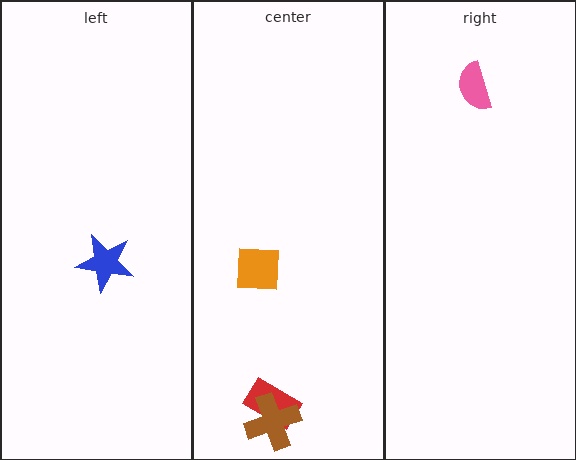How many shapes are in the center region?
3.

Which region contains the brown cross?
The center region.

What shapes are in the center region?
The red rectangle, the brown cross, the orange square.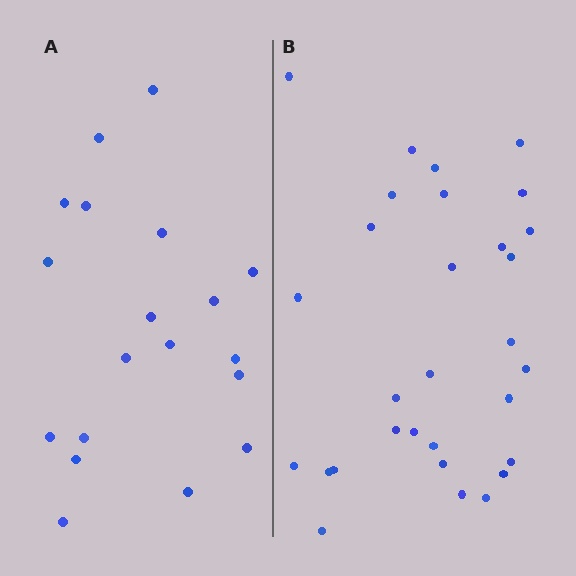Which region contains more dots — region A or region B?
Region B (the right region) has more dots.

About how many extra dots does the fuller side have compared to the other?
Region B has roughly 12 or so more dots than region A.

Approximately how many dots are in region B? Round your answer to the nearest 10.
About 30 dots.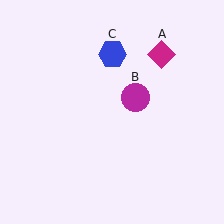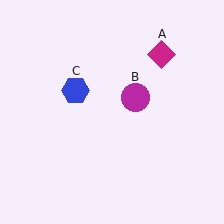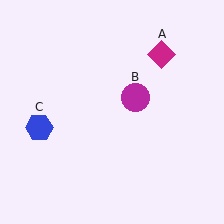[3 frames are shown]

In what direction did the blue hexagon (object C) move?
The blue hexagon (object C) moved down and to the left.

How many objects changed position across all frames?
1 object changed position: blue hexagon (object C).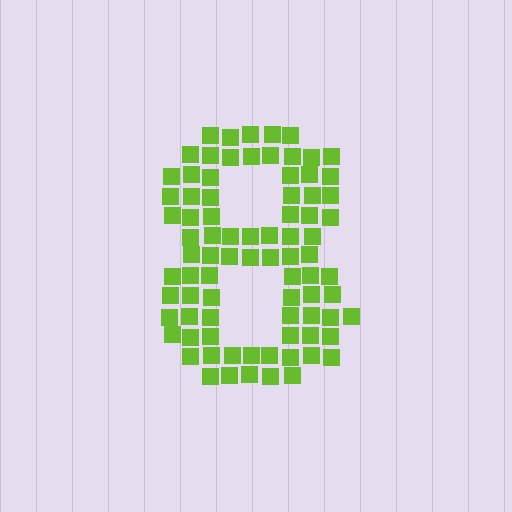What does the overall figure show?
The overall figure shows the digit 8.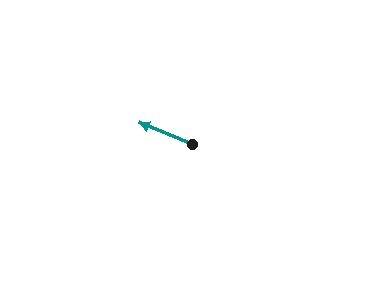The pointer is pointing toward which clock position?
Roughly 10 o'clock.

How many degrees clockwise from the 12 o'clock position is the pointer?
Approximately 292 degrees.